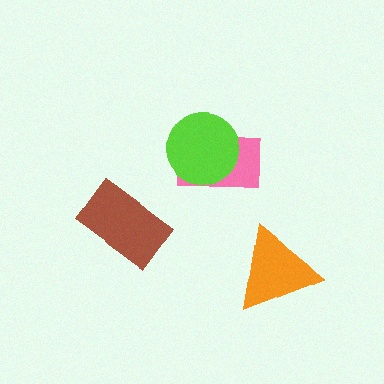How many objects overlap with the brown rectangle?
0 objects overlap with the brown rectangle.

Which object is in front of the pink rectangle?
The lime circle is in front of the pink rectangle.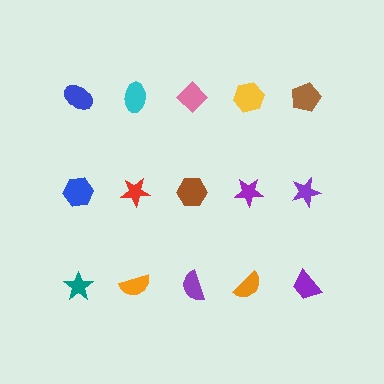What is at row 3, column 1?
A teal star.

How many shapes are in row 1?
5 shapes.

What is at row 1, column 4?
A yellow hexagon.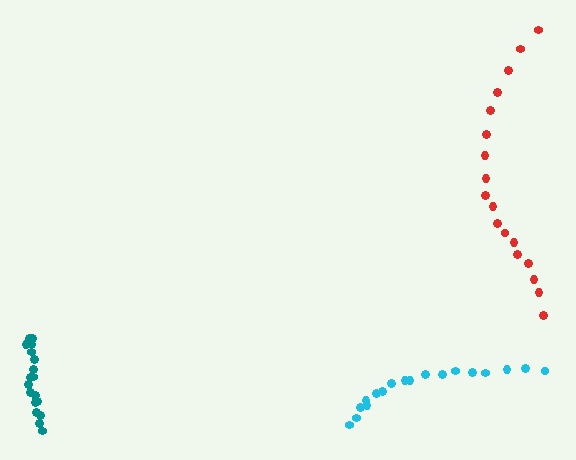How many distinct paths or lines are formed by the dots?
There are 3 distinct paths.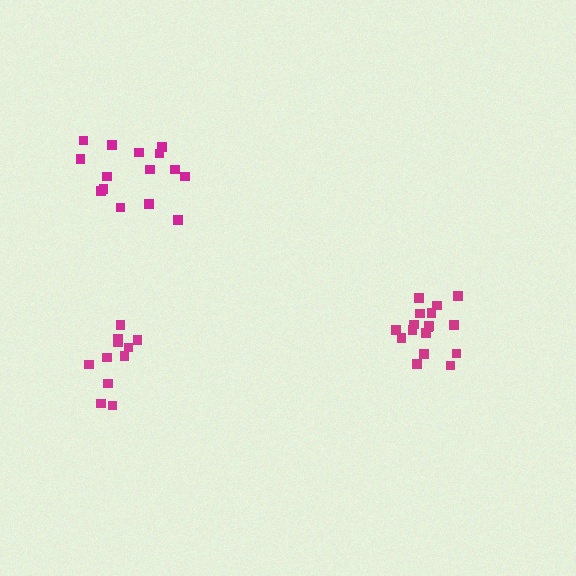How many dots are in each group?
Group 1: 11 dots, Group 2: 17 dots, Group 3: 15 dots (43 total).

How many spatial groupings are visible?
There are 3 spatial groupings.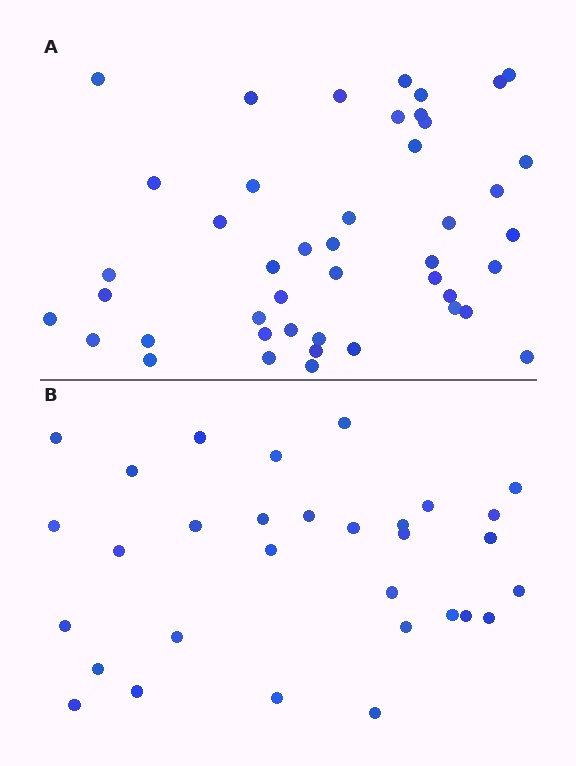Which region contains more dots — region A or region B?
Region A (the top region) has more dots.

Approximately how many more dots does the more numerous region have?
Region A has approximately 15 more dots than region B.